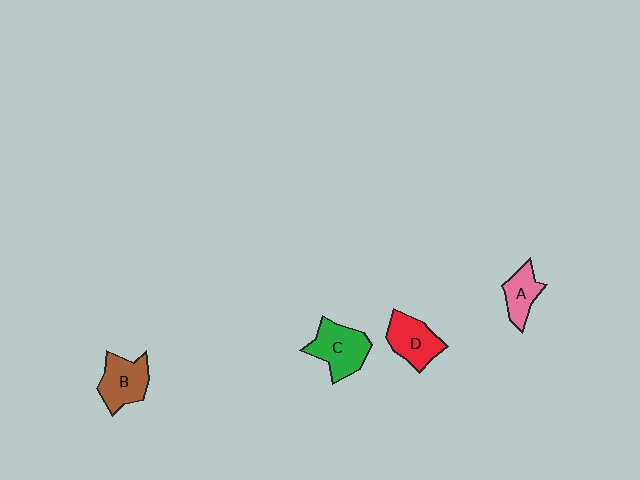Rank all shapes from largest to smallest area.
From largest to smallest: C (green), B (brown), D (red), A (pink).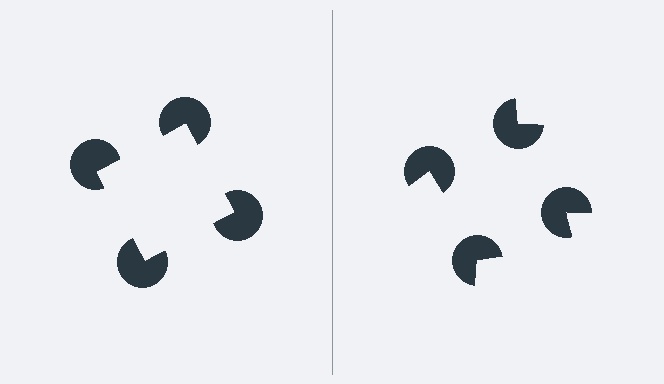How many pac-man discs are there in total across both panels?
8 — 4 on each side.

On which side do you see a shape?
An illusory square appears on the left side. On the right side the wedge cuts are rotated, so no coherent shape forms.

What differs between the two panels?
The pac-man discs are positioned identically on both sides; only the wedge orientations differ. On the left they align to a square; on the right they are misaligned.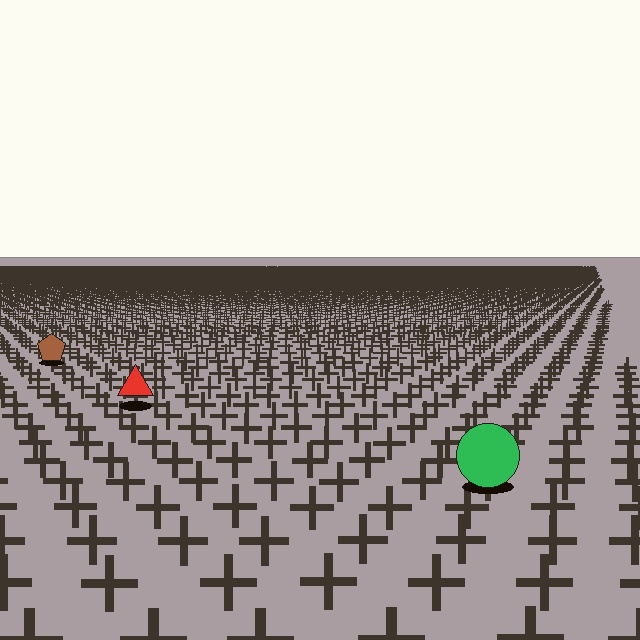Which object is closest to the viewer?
The green circle is closest. The texture marks near it are larger and more spread out.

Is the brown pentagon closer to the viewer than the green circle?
No. The green circle is closer — you can tell from the texture gradient: the ground texture is coarser near it.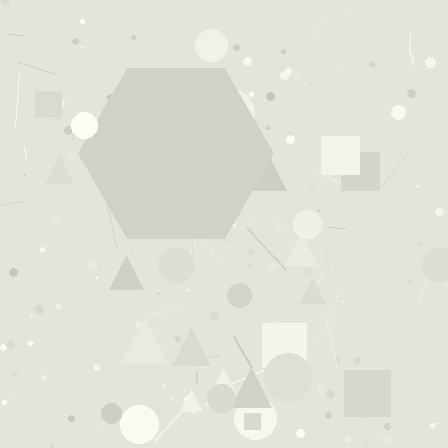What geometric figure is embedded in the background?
A hexagon is embedded in the background.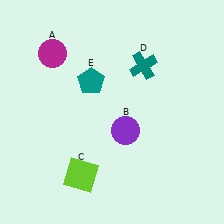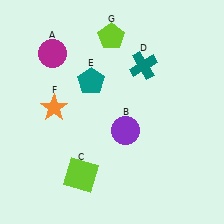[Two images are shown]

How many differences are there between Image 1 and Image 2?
There are 2 differences between the two images.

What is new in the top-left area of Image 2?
An orange star (F) was added in the top-left area of Image 2.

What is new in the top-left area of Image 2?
A lime pentagon (G) was added in the top-left area of Image 2.